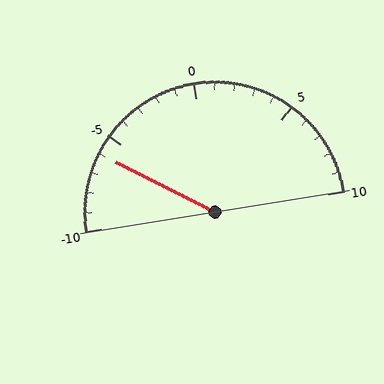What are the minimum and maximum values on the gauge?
The gauge ranges from -10 to 10.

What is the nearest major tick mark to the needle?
The nearest major tick mark is -5.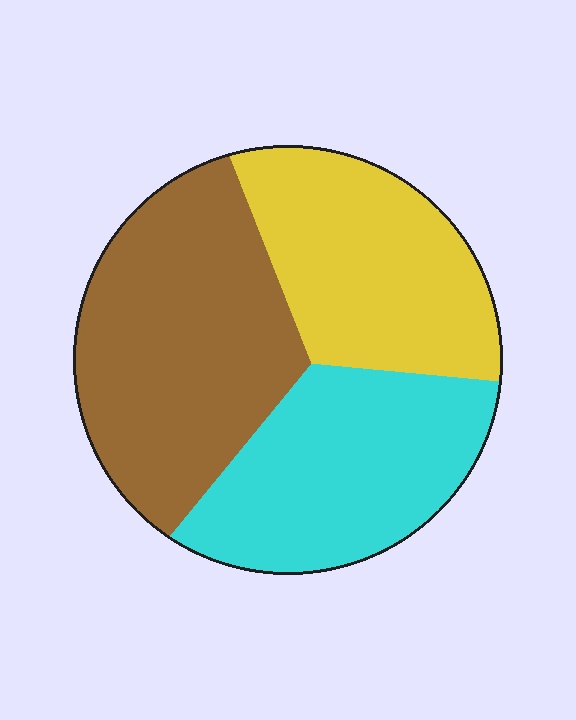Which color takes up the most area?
Brown, at roughly 40%.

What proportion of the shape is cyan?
Cyan takes up about one third (1/3) of the shape.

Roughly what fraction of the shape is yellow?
Yellow takes up about one third (1/3) of the shape.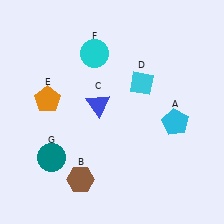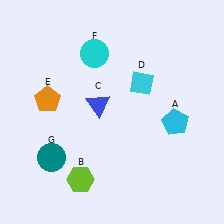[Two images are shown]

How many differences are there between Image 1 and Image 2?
There is 1 difference between the two images.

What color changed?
The hexagon (B) changed from brown in Image 1 to lime in Image 2.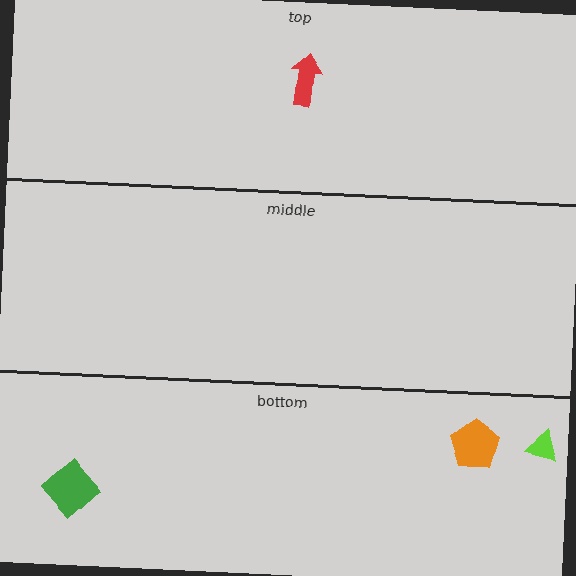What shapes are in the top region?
The red arrow.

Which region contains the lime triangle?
The bottom region.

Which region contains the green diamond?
The bottom region.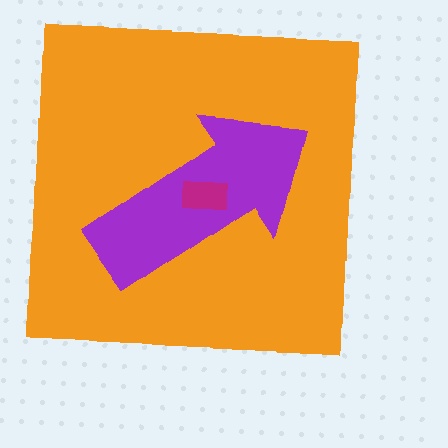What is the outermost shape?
The orange square.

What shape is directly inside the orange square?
The purple arrow.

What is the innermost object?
The magenta rectangle.